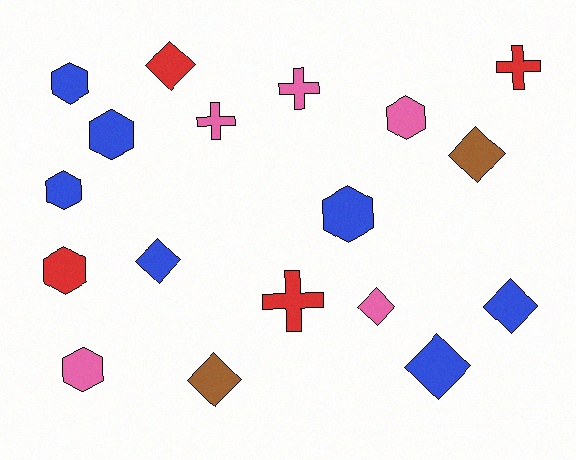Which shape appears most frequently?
Hexagon, with 7 objects.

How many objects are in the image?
There are 18 objects.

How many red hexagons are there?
There is 1 red hexagon.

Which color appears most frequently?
Blue, with 7 objects.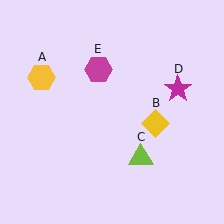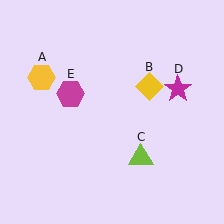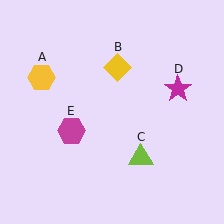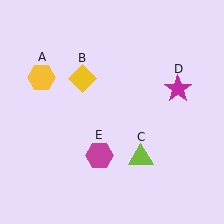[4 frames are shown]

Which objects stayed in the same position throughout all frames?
Yellow hexagon (object A) and lime triangle (object C) and magenta star (object D) remained stationary.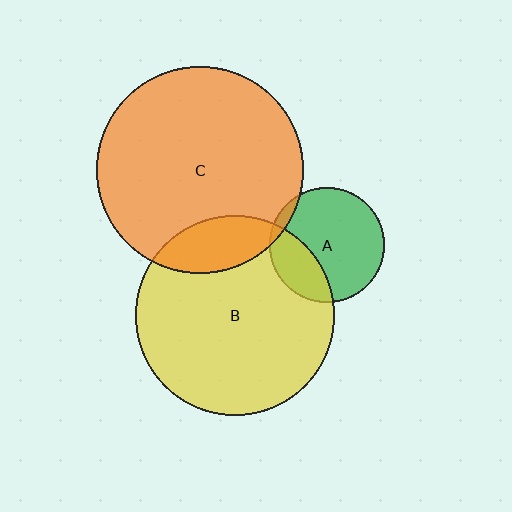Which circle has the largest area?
Circle C (orange).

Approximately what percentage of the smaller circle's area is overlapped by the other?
Approximately 5%.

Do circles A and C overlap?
Yes.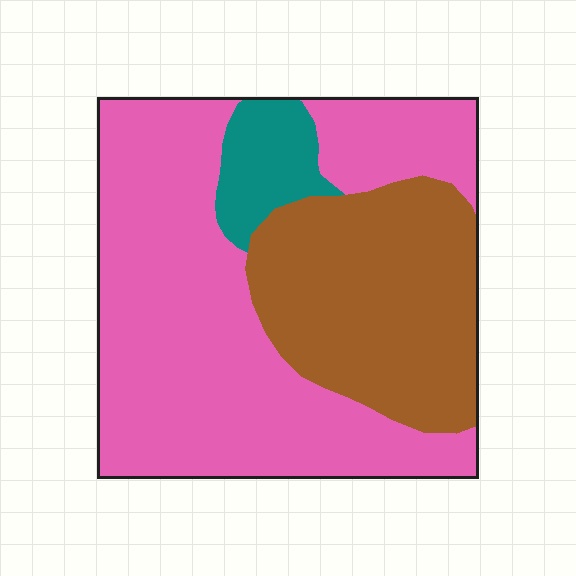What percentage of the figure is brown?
Brown takes up about one third (1/3) of the figure.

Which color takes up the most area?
Pink, at roughly 60%.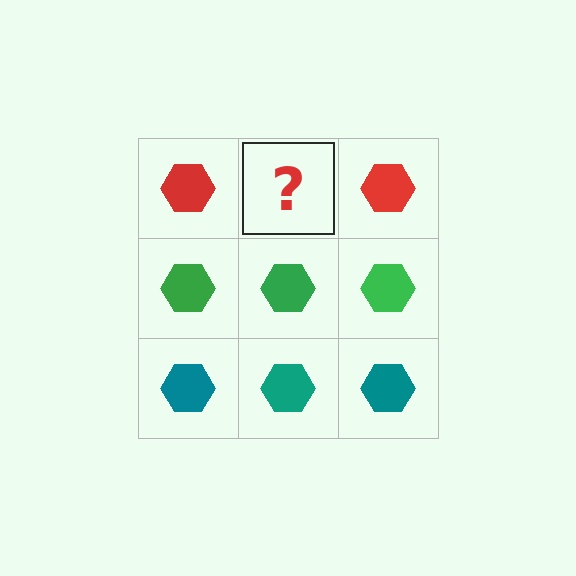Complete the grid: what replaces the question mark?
The question mark should be replaced with a red hexagon.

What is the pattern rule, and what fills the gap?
The rule is that each row has a consistent color. The gap should be filled with a red hexagon.